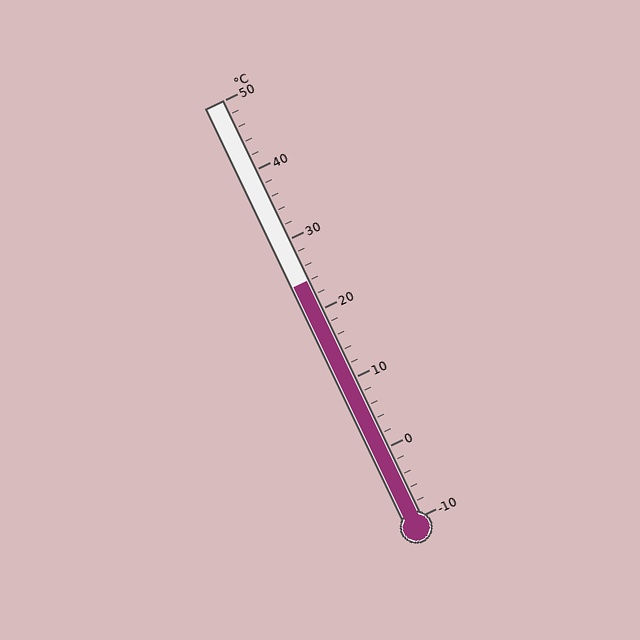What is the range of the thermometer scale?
The thermometer scale ranges from -10°C to 50°C.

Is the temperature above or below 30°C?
The temperature is below 30°C.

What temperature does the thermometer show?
The thermometer shows approximately 24°C.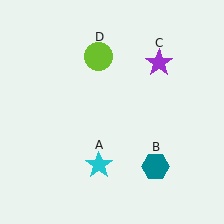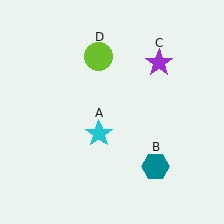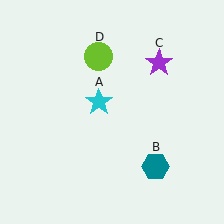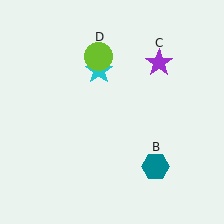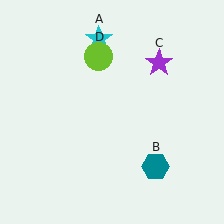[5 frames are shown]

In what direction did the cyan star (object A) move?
The cyan star (object A) moved up.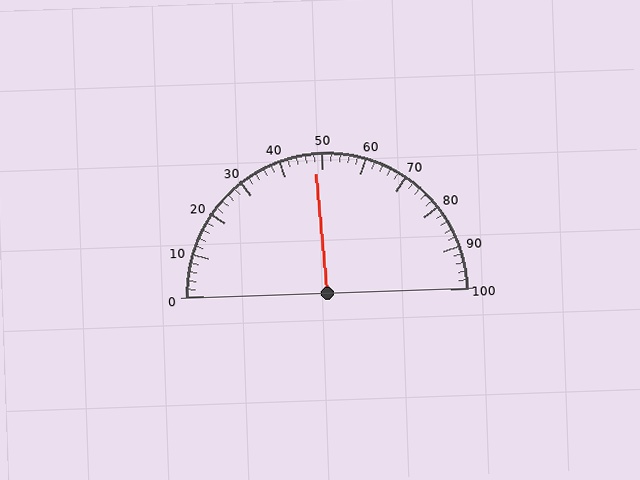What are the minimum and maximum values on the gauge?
The gauge ranges from 0 to 100.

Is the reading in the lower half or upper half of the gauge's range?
The reading is in the lower half of the range (0 to 100).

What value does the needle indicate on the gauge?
The needle indicates approximately 48.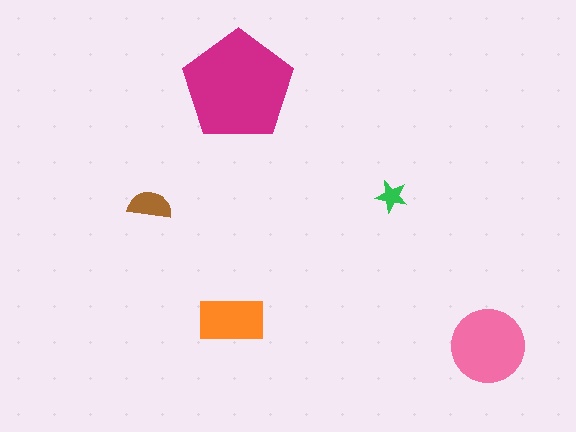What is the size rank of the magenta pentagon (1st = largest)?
1st.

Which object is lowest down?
The pink circle is bottommost.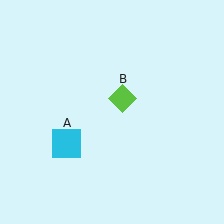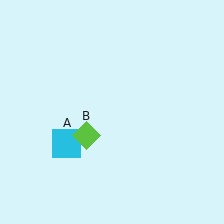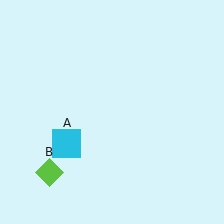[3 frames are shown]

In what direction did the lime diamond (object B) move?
The lime diamond (object B) moved down and to the left.